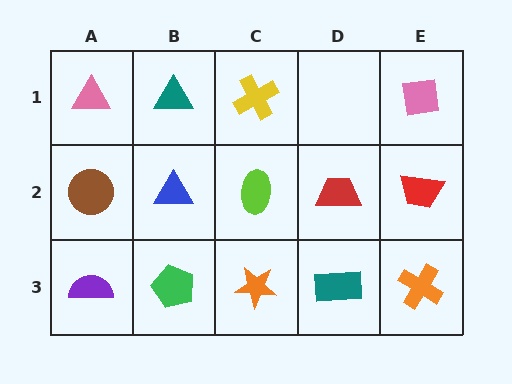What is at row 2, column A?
A brown circle.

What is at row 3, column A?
A purple semicircle.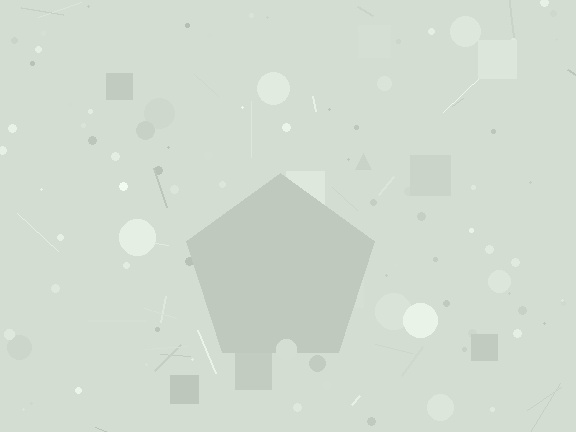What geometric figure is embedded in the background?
A pentagon is embedded in the background.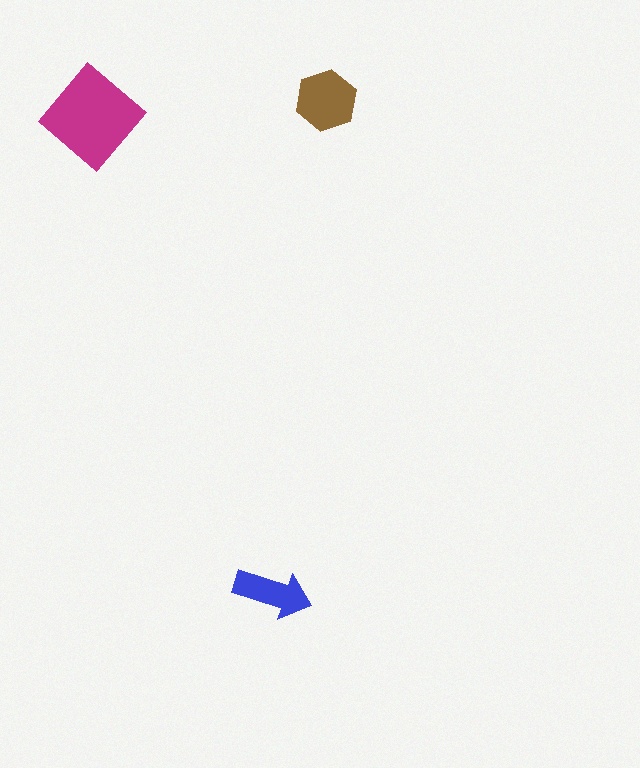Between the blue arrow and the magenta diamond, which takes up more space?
The magenta diamond.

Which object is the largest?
The magenta diamond.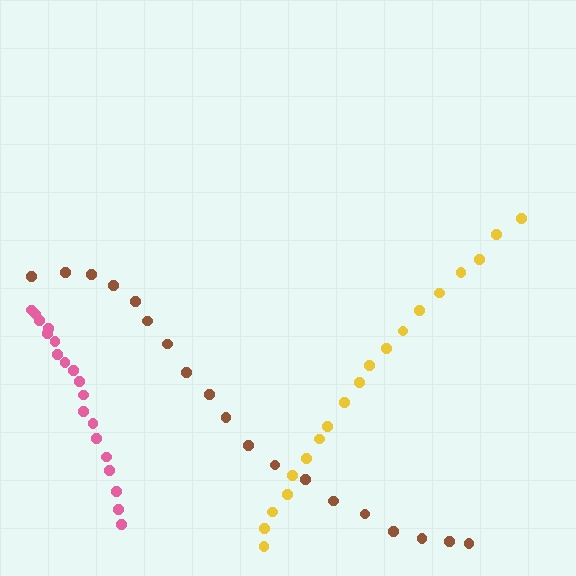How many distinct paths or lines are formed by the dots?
There are 3 distinct paths.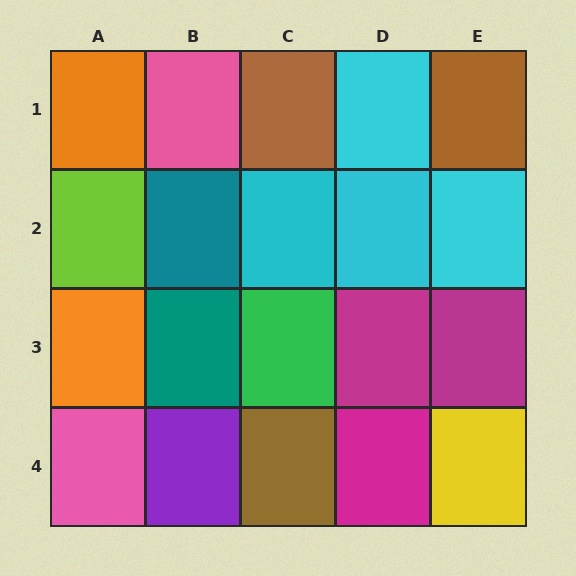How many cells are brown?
3 cells are brown.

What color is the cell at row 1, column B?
Pink.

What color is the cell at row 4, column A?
Pink.